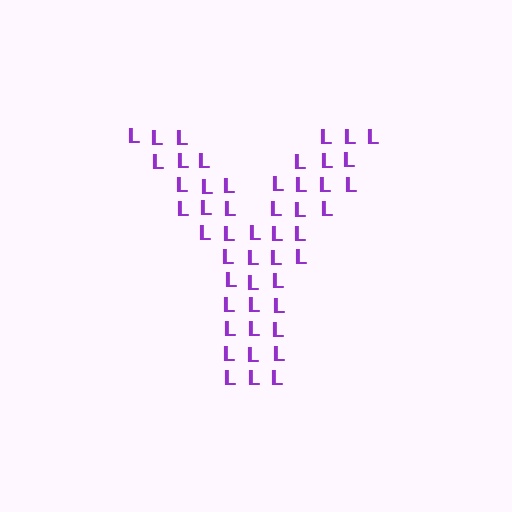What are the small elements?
The small elements are letter L's.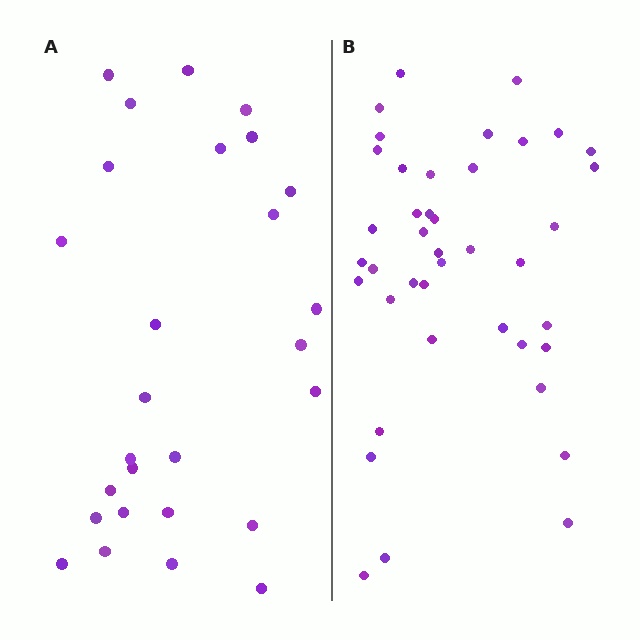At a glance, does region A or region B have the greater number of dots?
Region B (the right region) has more dots.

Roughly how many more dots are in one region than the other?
Region B has approximately 15 more dots than region A.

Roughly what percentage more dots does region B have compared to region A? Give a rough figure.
About 50% more.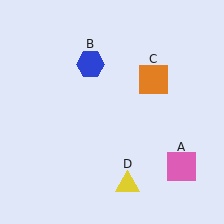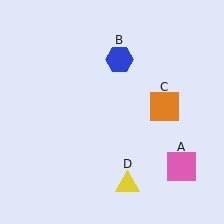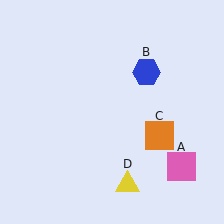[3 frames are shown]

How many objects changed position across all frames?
2 objects changed position: blue hexagon (object B), orange square (object C).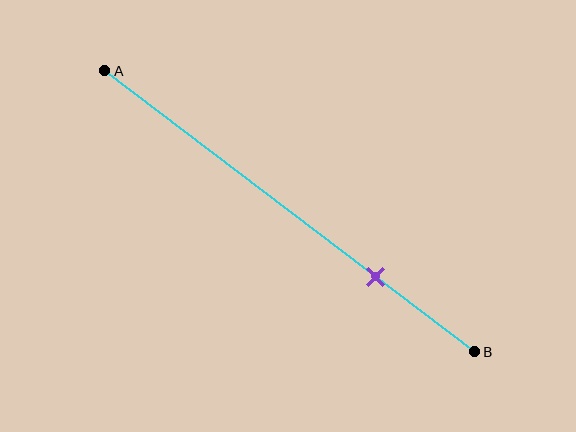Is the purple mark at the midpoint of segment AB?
No, the mark is at about 75% from A, not at the 50% midpoint.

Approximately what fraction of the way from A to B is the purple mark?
The purple mark is approximately 75% of the way from A to B.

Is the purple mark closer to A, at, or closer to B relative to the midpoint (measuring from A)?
The purple mark is closer to point B than the midpoint of segment AB.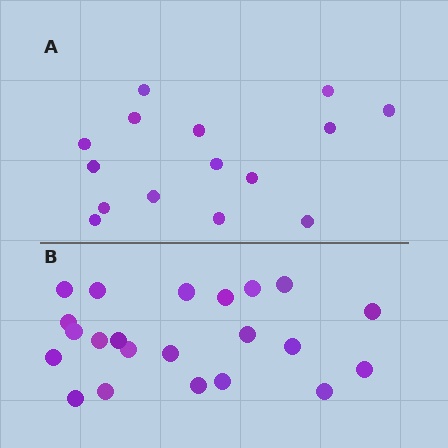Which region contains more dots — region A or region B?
Region B (the bottom region) has more dots.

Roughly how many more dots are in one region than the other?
Region B has roughly 8 or so more dots than region A.